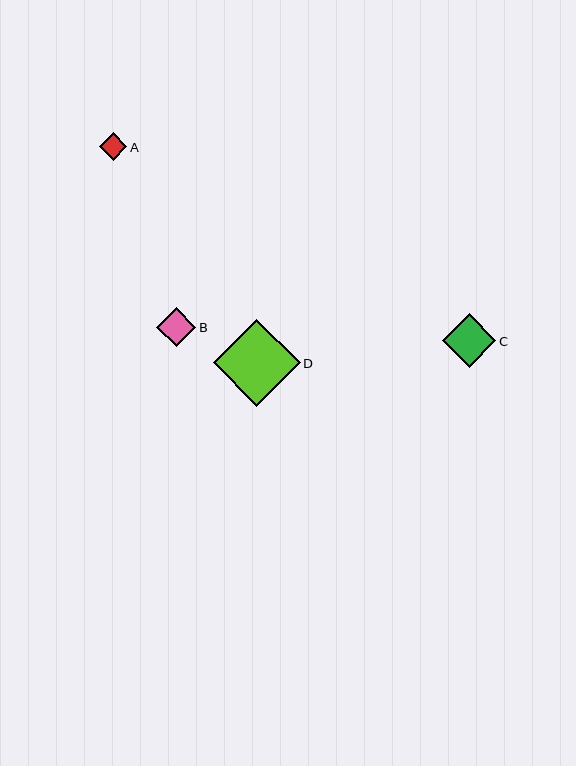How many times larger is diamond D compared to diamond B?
Diamond D is approximately 2.2 times the size of diamond B.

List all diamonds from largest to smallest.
From largest to smallest: D, C, B, A.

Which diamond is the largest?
Diamond D is the largest with a size of approximately 87 pixels.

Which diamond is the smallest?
Diamond A is the smallest with a size of approximately 27 pixels.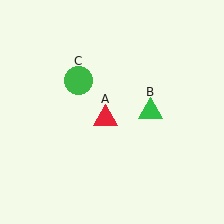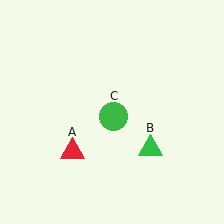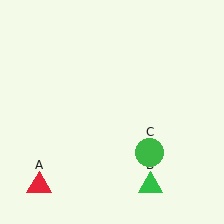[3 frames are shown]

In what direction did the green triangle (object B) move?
The green triangle (object B) moved down.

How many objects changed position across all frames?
3 objects changed position: red triangle (object A), green triangle (object B), green circle (object C).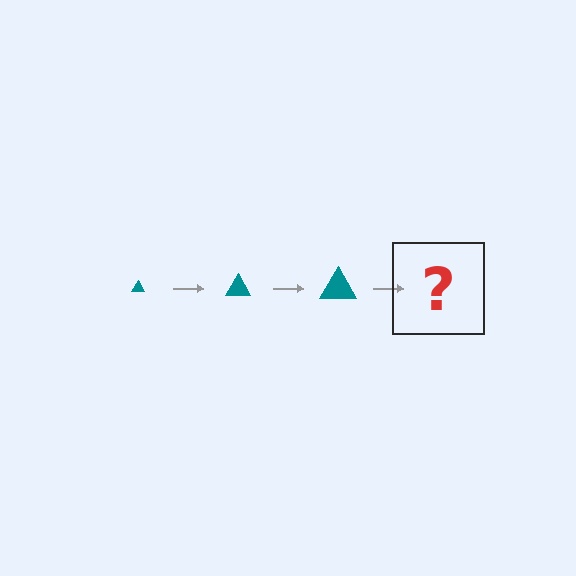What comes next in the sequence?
The next element should be a teal triangle, larger than the previous one.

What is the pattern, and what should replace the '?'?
The pattern is that the triangle gets progressively larger each step. The '?' should be a teal triangle, larger than the previous one.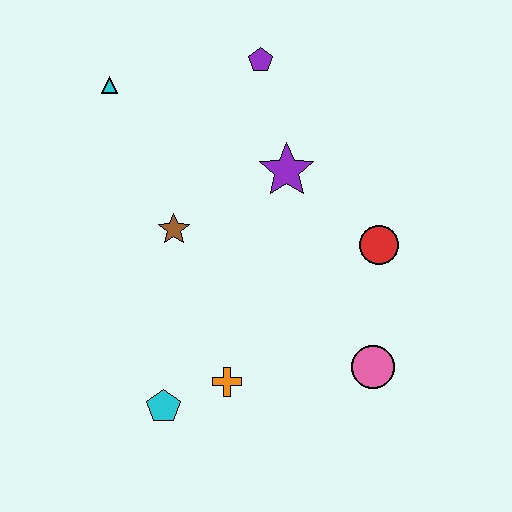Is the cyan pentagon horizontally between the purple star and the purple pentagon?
No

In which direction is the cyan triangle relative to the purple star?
The cyan triangle is to the left of the purple star.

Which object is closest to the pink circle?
The red circle is closest to the pink circle.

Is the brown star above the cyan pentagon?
Yes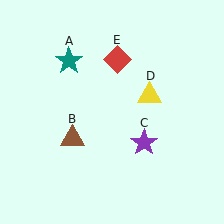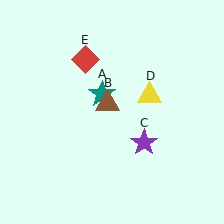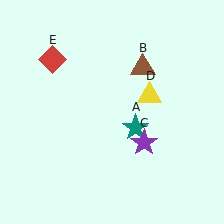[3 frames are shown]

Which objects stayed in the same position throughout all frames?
Purple star (object C) and yellow triangle (object D) remained stationary.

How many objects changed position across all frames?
3 objects changed position: teal star (object A), brown triangle (object B), red diamond (object E).